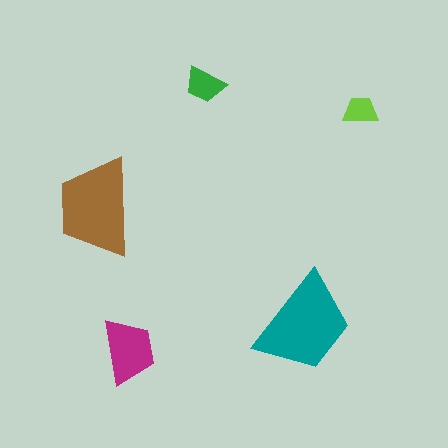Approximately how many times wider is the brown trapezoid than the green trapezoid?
About 2.5 times wider.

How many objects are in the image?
There are 5 objects in the image.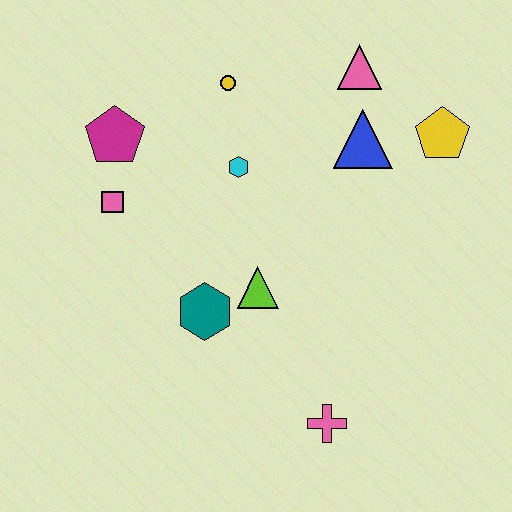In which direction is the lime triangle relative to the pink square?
The lime triangle is to the right of the pink square.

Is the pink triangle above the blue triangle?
Yes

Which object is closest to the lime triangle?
The teal hexagon is closest to the lime triangle.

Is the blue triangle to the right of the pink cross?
Yes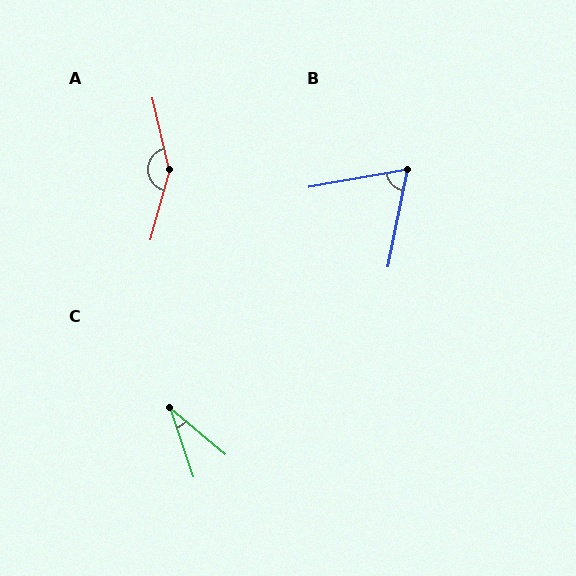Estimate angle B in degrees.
Approximately 68 degrees.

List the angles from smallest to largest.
C (31°), B (68°), A (151°).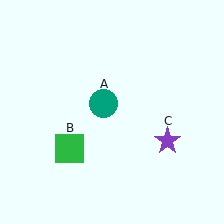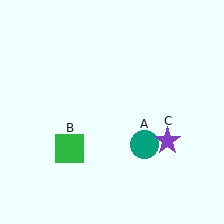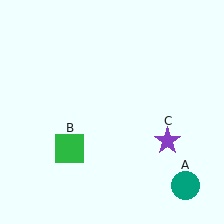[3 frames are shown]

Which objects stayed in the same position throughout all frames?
Green square (object B) and purple star (object C) remained stationary.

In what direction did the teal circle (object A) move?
The teal circle (object A) moved down and to the right.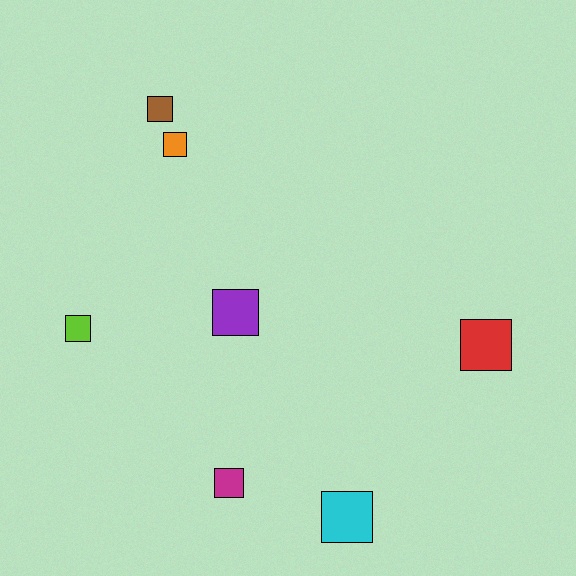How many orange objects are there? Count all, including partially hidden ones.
There is 1 orange object.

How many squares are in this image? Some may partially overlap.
There are 7 squares.